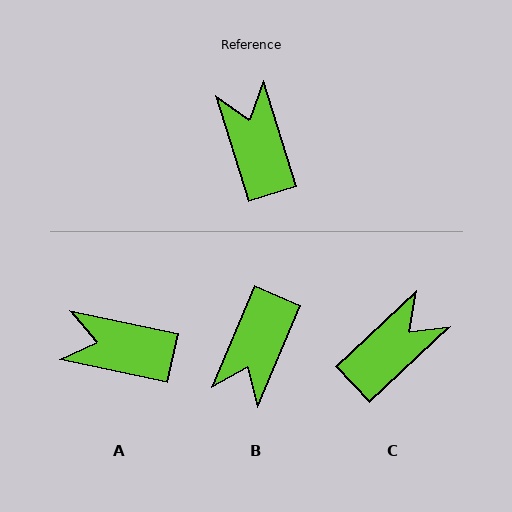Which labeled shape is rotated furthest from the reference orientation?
B, about 139 degrees away.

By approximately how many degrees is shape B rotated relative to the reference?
Approximately 139 degrees counter-clockwise.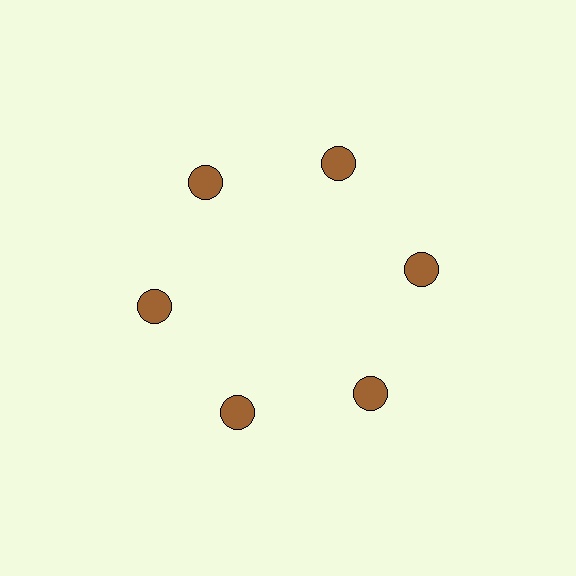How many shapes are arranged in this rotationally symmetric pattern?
There are 6 shapes, arranged in 6 groups of 1.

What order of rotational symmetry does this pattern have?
This pattern has 6-fold rotational symmetry.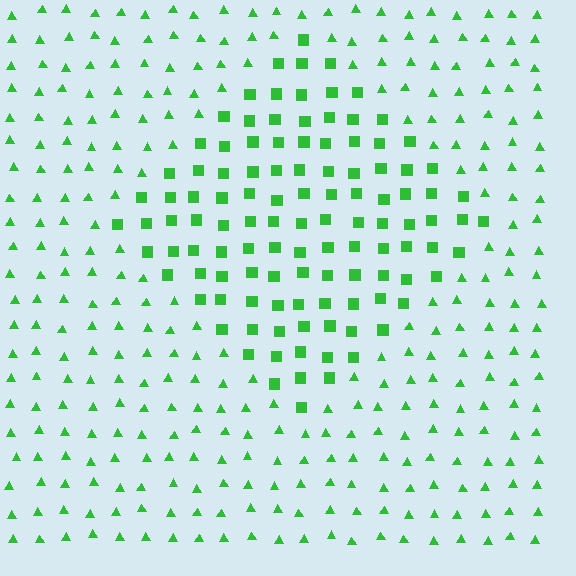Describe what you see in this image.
The image is filled with small green elements arranged in a uniform grid. A diamond-shaped region contains squares, while the surrounding area contains triangles. The boundary is defined purely by the change in element shape.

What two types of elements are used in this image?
The image uses squares inside the diamond region and triangles outside it.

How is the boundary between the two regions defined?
The boundary is defined by a change in element shape: squares inside vs. triangles outside. All elements share the same color and spacing.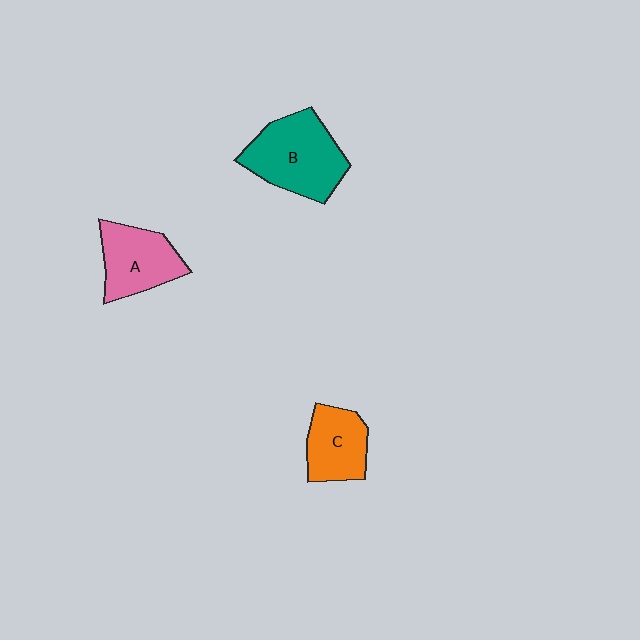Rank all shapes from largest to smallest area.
From largest to smallest: B (teal), A (pink), C (orange).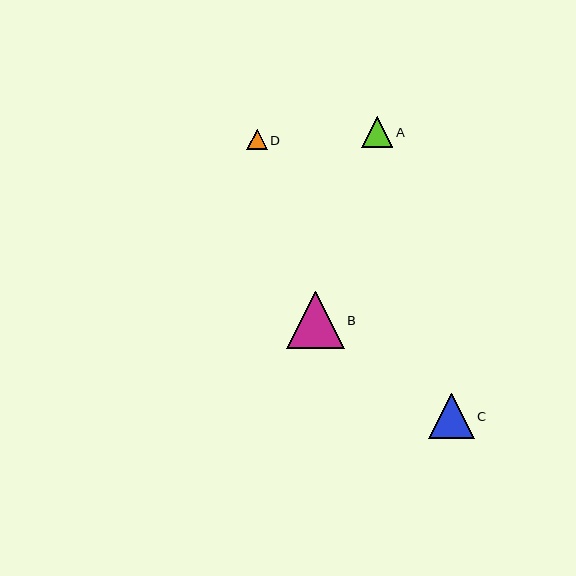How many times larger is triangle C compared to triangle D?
Triangle C is approximately 2.2 times the size of triangle D.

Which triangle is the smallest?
Triangle D is the smallest with a size of approximately 21 pixels.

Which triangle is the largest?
Triangle B is the largest with a size of approximately 58 pixels.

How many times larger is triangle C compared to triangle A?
Triangle C is approximately 1.5 times the size of triangle A.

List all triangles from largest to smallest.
From largest to smallest: B, C, A, D.